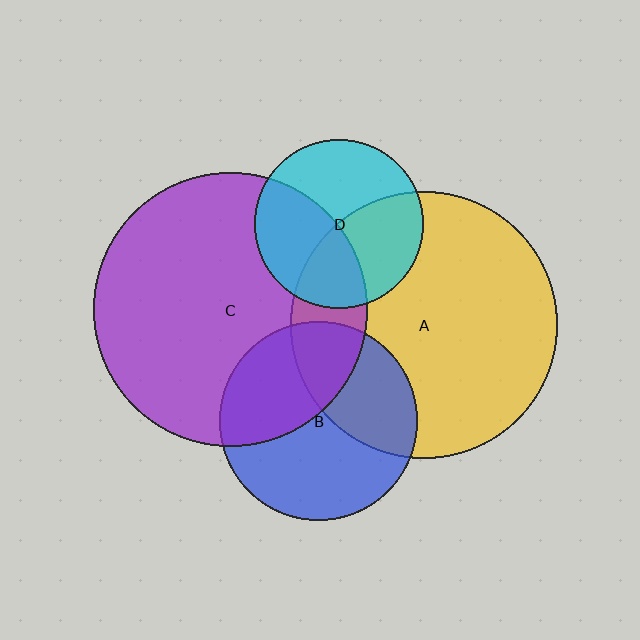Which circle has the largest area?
Circle C (purple).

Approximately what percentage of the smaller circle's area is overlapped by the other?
Approximately 40%.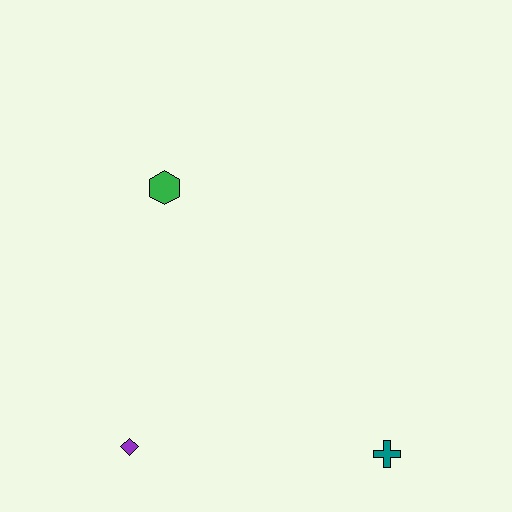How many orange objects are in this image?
There are no orange objects.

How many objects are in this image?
There are 3 objects.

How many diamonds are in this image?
There is 1 diamond.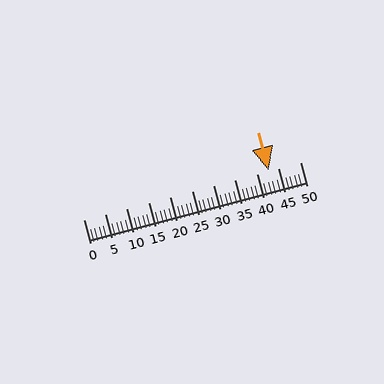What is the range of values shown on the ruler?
The ruler shows values from 0 to 50.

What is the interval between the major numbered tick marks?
The major tick marks are spaced 5 units apart.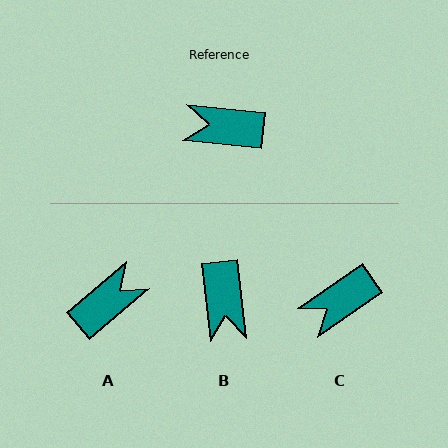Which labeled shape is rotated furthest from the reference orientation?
A, about 134 degrees away.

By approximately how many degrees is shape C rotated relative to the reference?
Approximately 40 degrees counter-clockwise.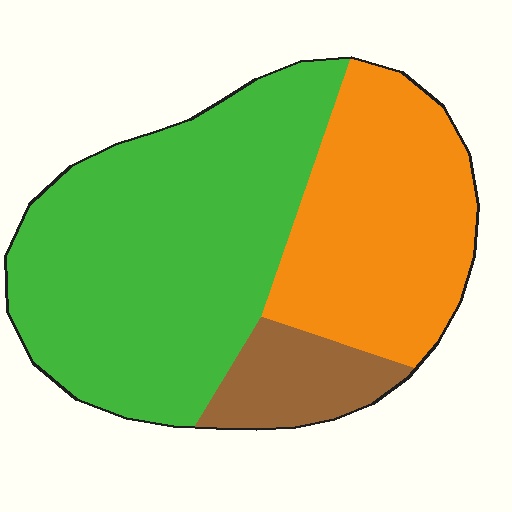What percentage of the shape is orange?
Orange takes up about one third (1/3) of the shape.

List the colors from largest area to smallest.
From largest to smallest: green, orange, brown.